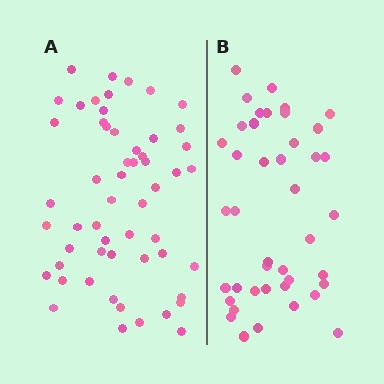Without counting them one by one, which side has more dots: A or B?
Region A (the left region) has more dots.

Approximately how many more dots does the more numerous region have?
Region A has approximately 15 more dots than region B.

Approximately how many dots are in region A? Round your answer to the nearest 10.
About 60 dots. (The exact count is 55, which rounds to 60.)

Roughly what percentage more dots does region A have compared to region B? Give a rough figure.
About 30% more.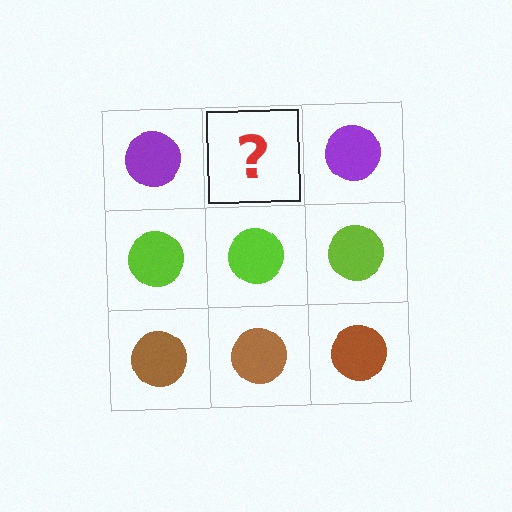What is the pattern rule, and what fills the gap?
The rule is that each row has a consistent color. The gap should be filled with a purple circle.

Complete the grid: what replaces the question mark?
The question mark should be replaced with a purple circle.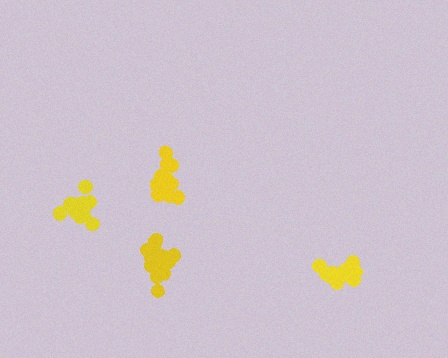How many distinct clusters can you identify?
There are 4 distinct clusters.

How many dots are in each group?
Group 1: 16 dots, Group 2: 12 dots, Group 3: 14 dots, Group 4: 12 dots (54 total).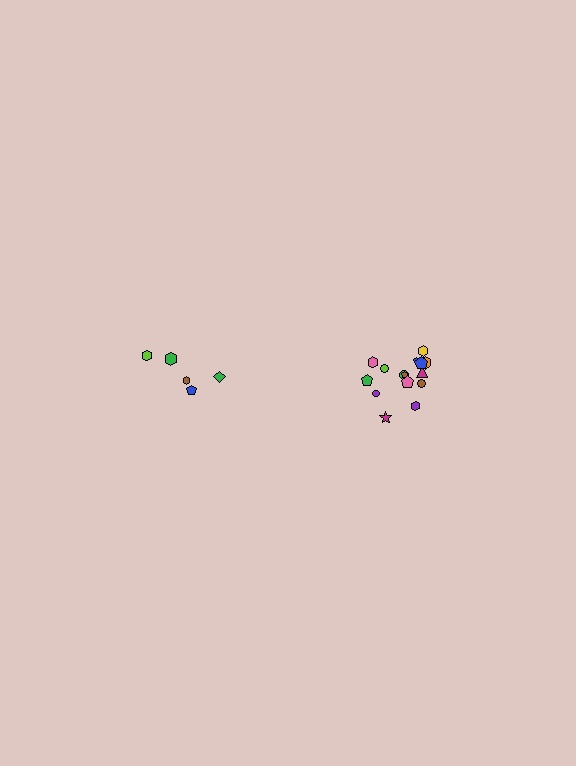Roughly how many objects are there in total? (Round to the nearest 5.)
Roughly 20 objects in total.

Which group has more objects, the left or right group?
The right group.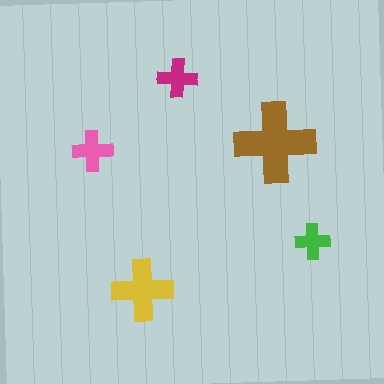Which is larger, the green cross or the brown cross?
The brown one.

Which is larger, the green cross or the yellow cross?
The yellow one.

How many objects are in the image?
There are 5 objects in the image.